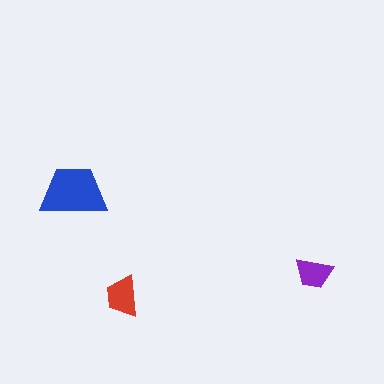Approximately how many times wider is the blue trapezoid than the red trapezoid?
About 1.5 times wider.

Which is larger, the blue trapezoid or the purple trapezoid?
The blue one.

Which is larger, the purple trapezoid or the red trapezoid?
The red one.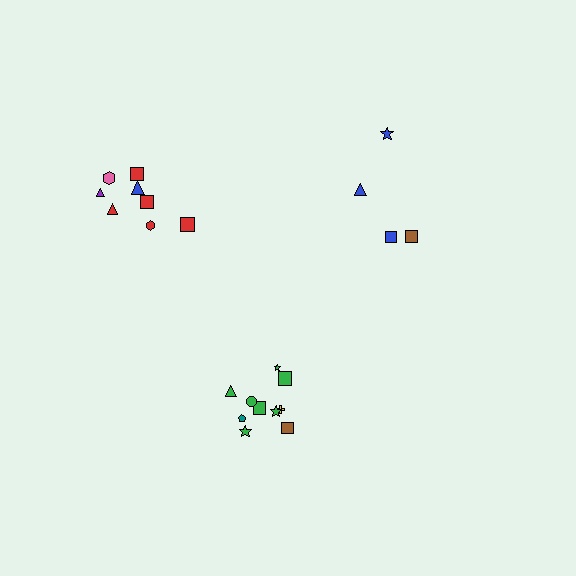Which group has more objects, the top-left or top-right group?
The top-left group.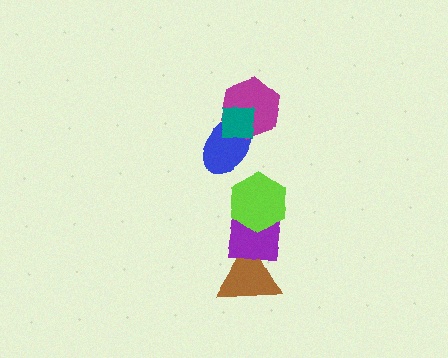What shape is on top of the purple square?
The lime hexagon is on top of the purple square.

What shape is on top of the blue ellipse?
The magenta hexagon is on top of the blue ellipse.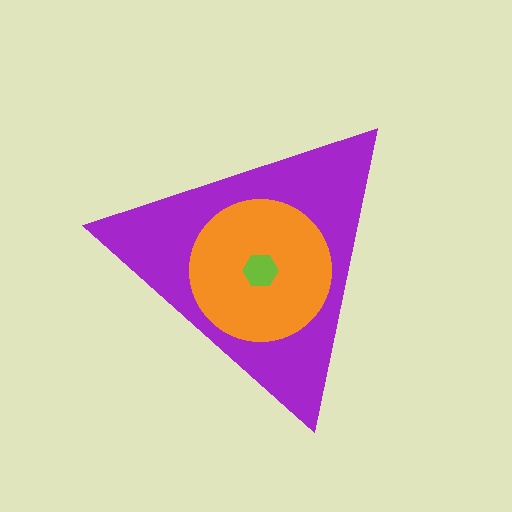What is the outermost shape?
The purple triangle.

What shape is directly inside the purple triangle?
The orange circle.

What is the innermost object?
The lime hexagon.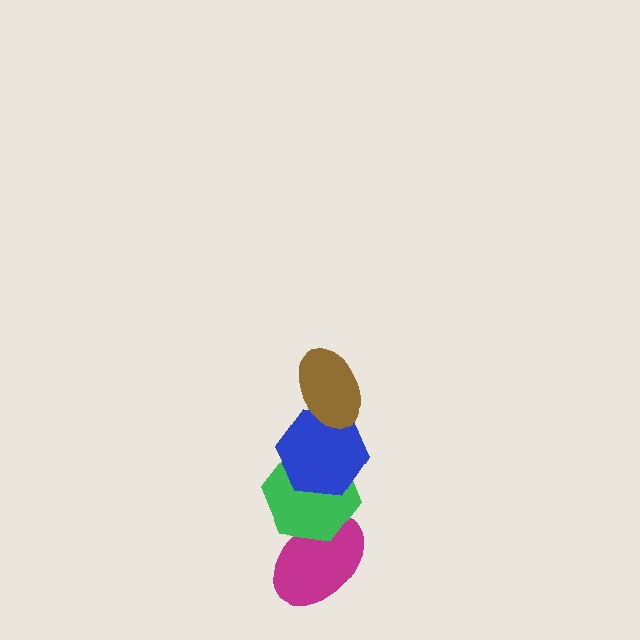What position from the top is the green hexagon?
The green hexagon is 3rd from the top.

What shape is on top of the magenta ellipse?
The green hexagon is on top of the magenta ellipse.